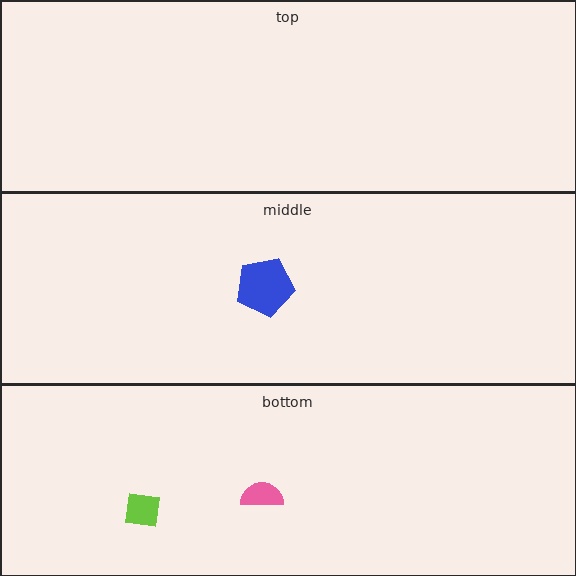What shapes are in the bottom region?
The pink semicircle, the lime square.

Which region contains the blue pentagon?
The middle region.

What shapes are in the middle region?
The blue pentagon.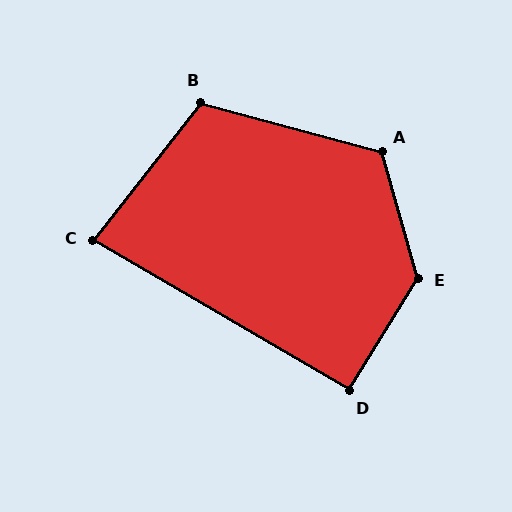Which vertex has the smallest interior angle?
C, at approximately 83 degrees.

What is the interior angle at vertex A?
Approximately 121 degrees (obtuse).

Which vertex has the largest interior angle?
E, at approximately 133 degrees.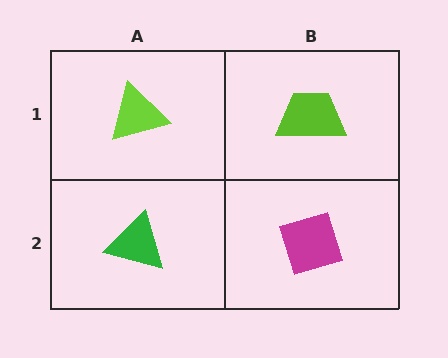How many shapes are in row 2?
2 shapes.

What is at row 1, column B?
A lime trapezoid.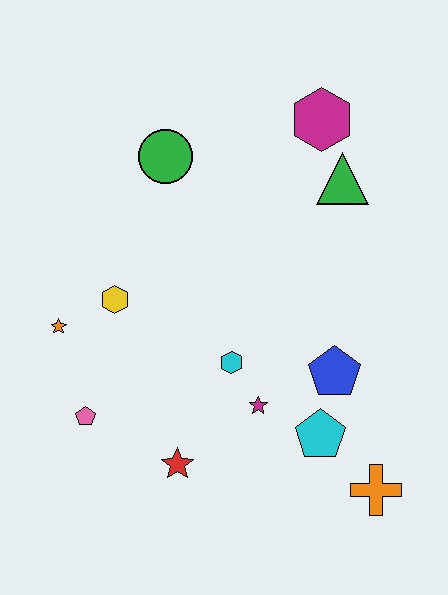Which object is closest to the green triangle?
The magenta hexagon is closest to the green triangle.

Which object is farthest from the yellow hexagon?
The orange cross is farthest from the yellow hexagon.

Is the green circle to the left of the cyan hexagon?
Yes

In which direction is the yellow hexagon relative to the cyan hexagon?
The yellow hexagon is to the left of the cyan hexagon.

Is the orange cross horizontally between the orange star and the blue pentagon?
No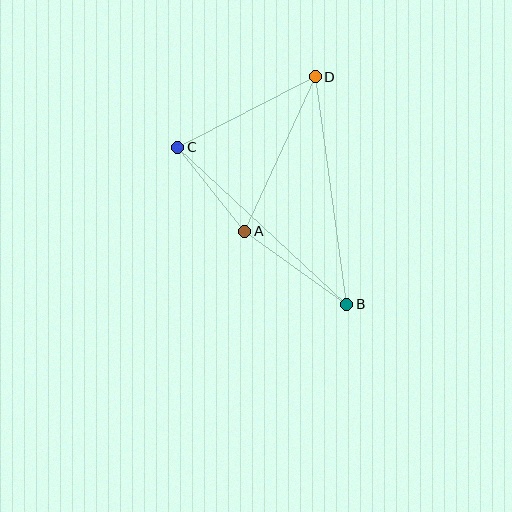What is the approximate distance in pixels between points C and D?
The distance between C and D is approximately 154 pixels.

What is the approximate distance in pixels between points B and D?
The distance between B and D is approximately 230 pixels.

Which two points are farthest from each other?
Points B and C are farthest from each other.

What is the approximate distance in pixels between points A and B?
The distance between A and B is approximately 125 pixels.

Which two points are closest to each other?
Points A and C are closest to each other.